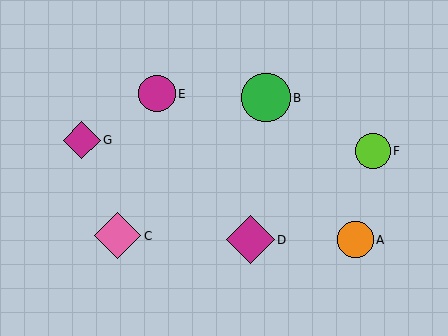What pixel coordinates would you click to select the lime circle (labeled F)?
Click at (373, 151) to select the lime circle F.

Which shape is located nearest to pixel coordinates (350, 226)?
The orange circle (labeled A) at (355, 240) is nearest to that location.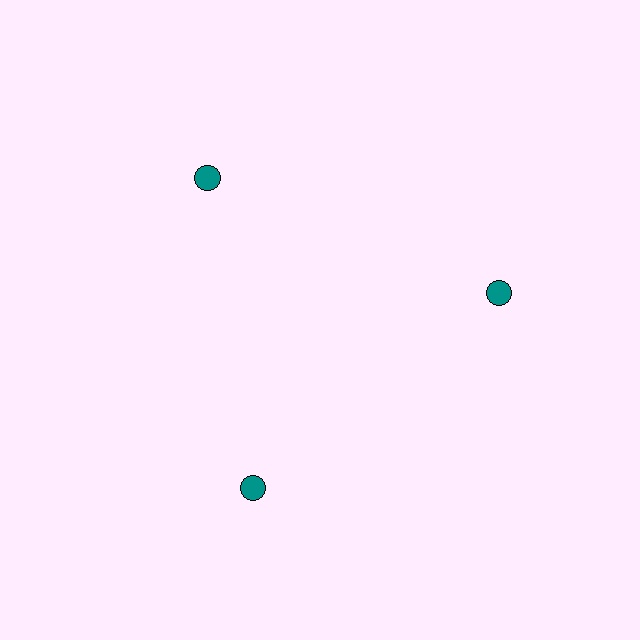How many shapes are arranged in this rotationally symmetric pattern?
There are 3 shapes, arranged in 3 groups of 1.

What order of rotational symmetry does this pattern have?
This pattern has 3-fold rotational symmetry.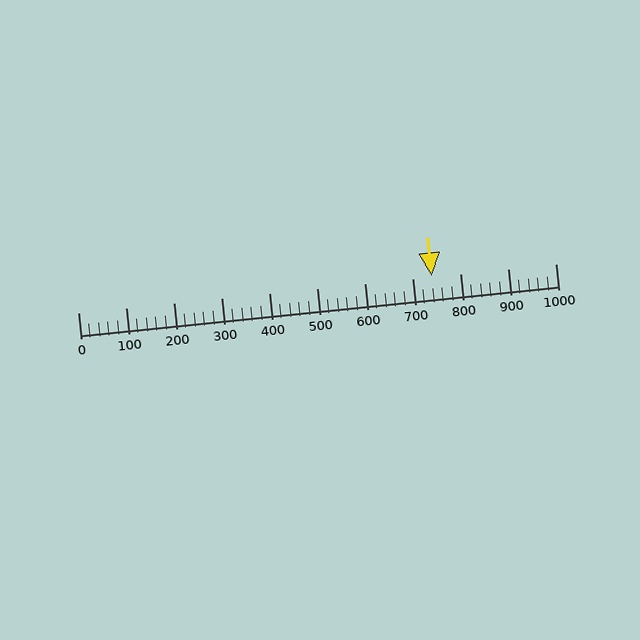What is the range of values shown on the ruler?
The ruler shows values from 0 to 1000.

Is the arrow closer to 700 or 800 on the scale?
The arrow is closer to 700.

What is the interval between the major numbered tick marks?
The major tick marks are spaced 100 units apart.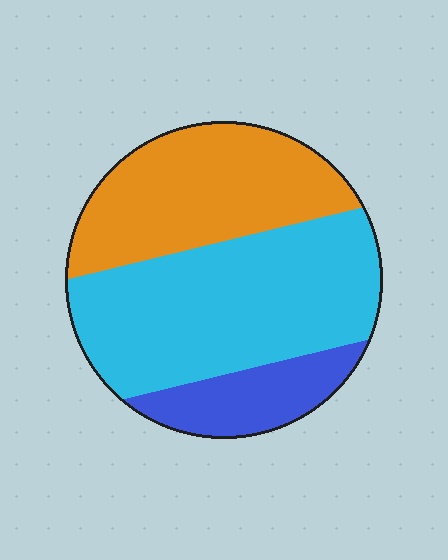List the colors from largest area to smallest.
From largest to smallest: cyan, orange, blue.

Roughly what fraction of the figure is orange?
Orange takes up between a third and a half of the figure.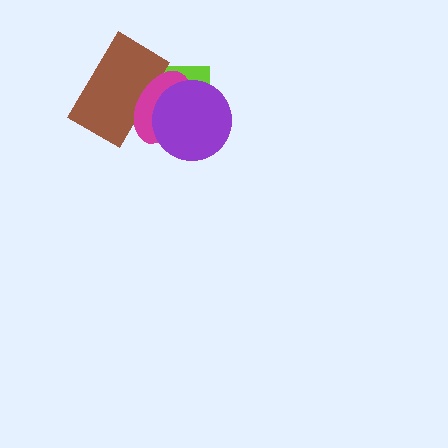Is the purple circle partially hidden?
No, no other shape covers it.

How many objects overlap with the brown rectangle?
3 objects overlap with the brown rectangle.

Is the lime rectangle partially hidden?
Yes, it is partially covered by another shape.